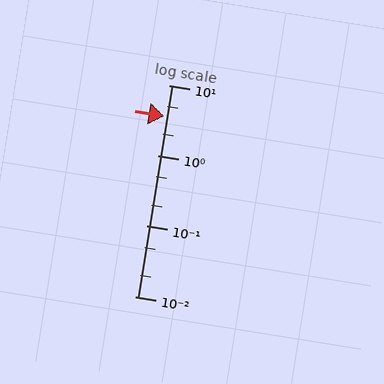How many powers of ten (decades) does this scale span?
The scale spans 3 decades, from 0.01 to 10.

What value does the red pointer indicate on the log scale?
The pointer indicates approximately 3.6.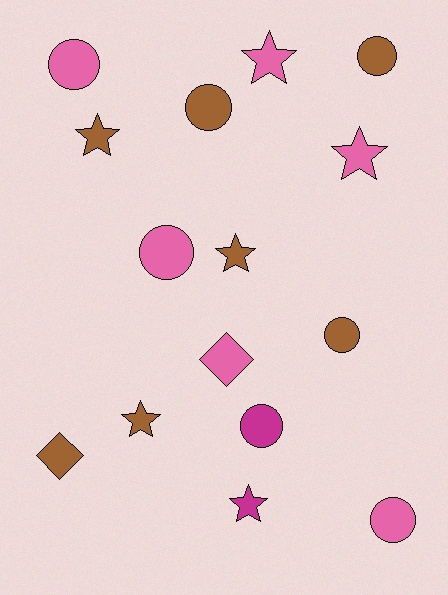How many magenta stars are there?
There is 1 magenta star.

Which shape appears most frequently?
Circle, with 7 objects.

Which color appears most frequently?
Brown, with 7 objects.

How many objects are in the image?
There are 15 objects.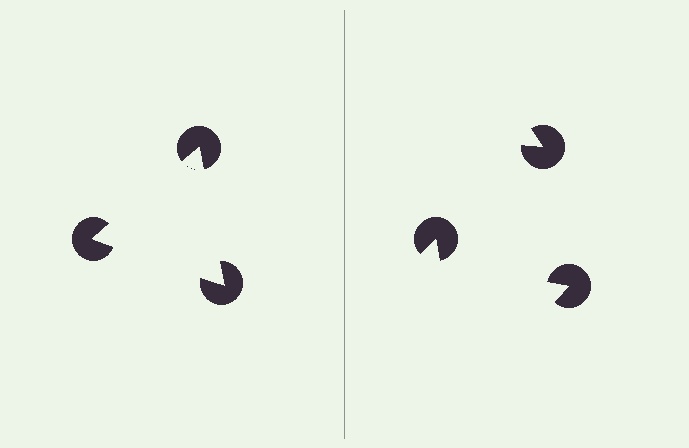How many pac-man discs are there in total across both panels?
6 — 3 on each side.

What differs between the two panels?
The pac-man discs are positioned identically on both sides; only the wedge orientations differ. On the left they align to a triangle; on the right they are misaligned.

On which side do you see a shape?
An illusory triangle appears on the left side. On the right side the wedge cuts are rotated, so no coherent shape forms.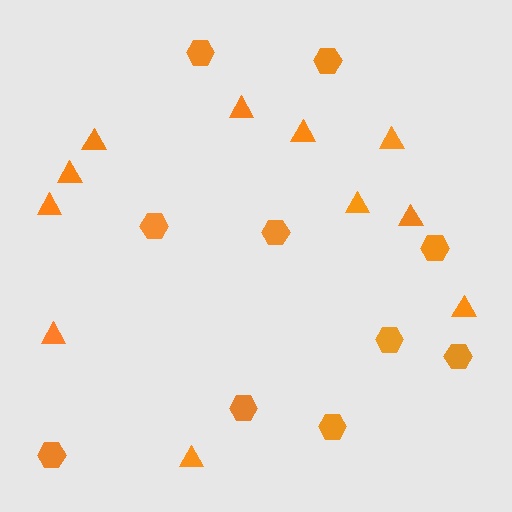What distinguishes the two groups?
There are 2 groups: one group of hexagons (10) and one group of triangles (11).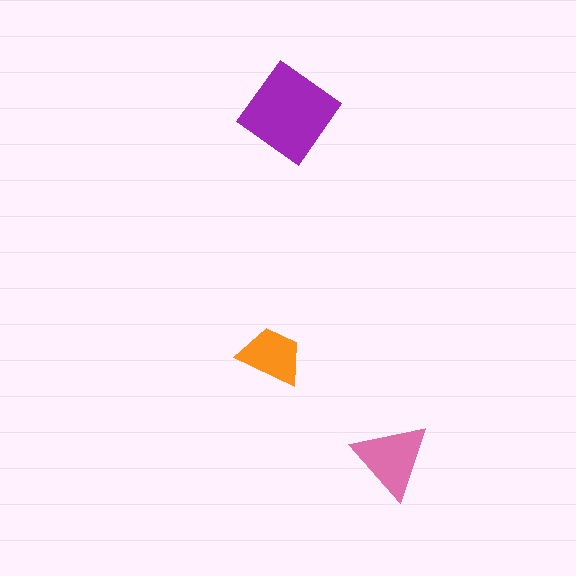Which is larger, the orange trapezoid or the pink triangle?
The pink triangle.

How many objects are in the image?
There are 3 objects in the image.